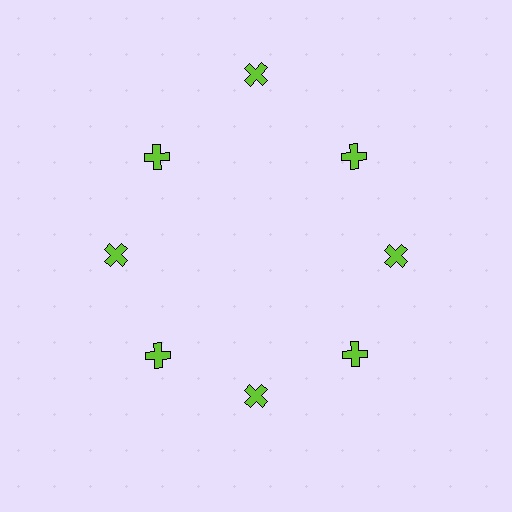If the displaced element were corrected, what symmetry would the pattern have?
It would have 8-fold rotational symmetry — the pattern would map onto itself every 45 degrees.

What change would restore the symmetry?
The symmetry would be restored by moving it inward, back onto the ring so that all 8 crosses sit at equal angles and equal distance from the center.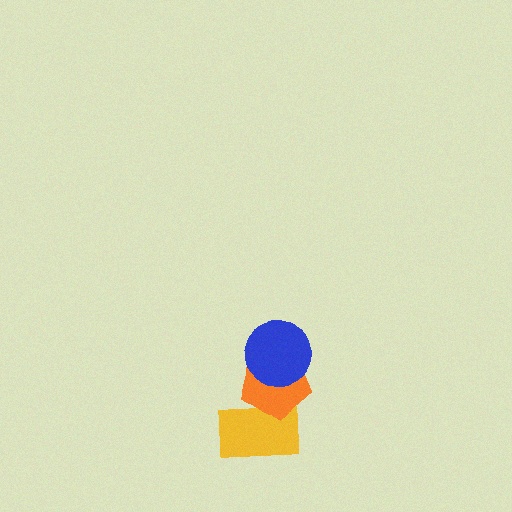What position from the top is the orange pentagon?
The orange pentagon is 2nd from the top.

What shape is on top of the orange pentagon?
The blue circle is on top of the orange pentagon.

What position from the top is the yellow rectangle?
The yellow rectangle is 3rd from the top.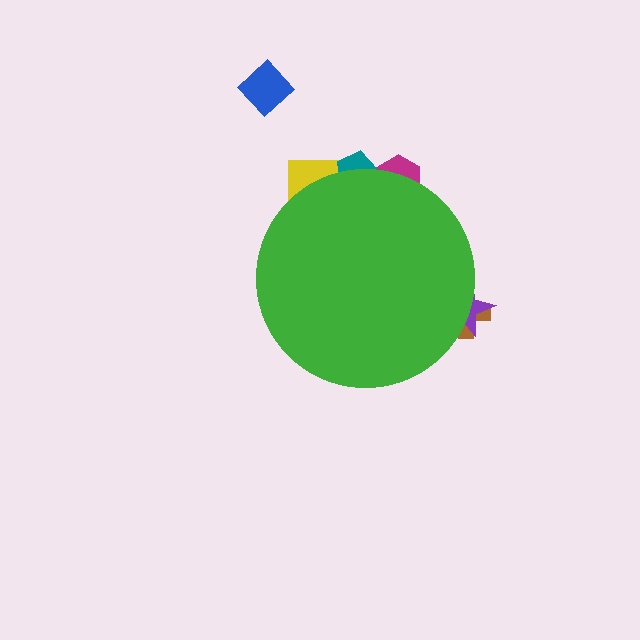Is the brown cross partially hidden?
Yes, the brown cross is partially hidden behind the green circle.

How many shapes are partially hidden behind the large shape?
5 shapes are partially hidden.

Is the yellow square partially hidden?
Yes, the yellow square is partially hidden behind the green circle.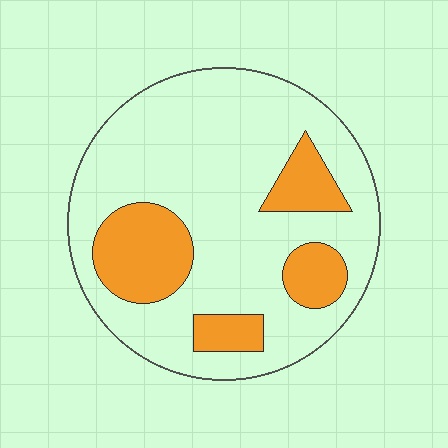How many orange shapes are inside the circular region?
4.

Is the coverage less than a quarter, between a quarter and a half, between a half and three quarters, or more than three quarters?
Less than a quarter.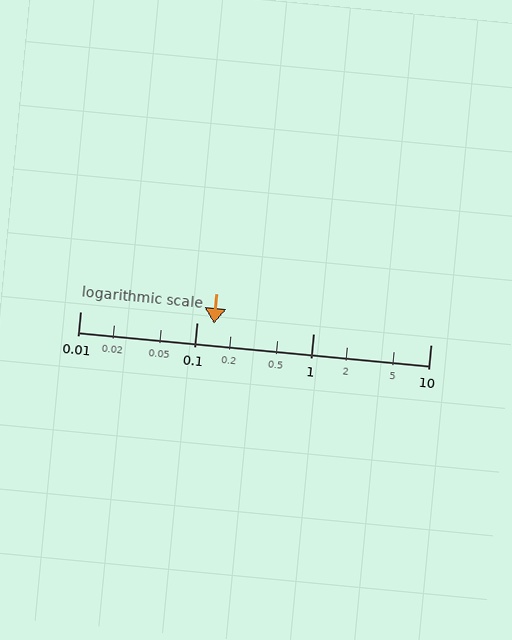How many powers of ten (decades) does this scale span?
The scale spans 3 decades, from 0.01 to 10.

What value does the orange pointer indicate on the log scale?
The pointer indicates approximately 0.14.